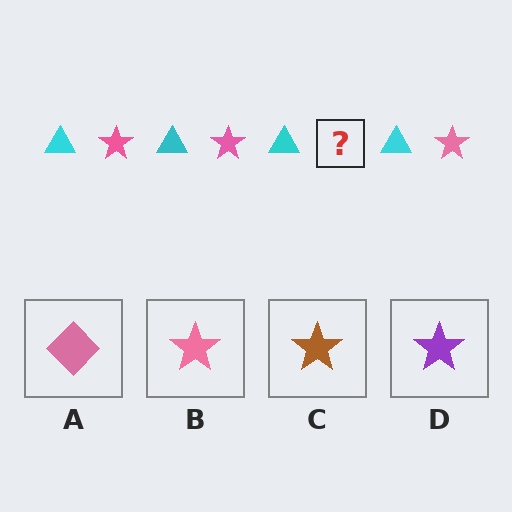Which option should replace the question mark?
Option B.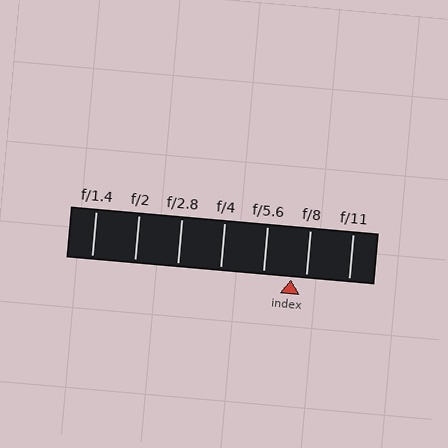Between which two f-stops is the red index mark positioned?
The index mark is between f/5.6 and f/8.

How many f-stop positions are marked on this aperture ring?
There are 7 f-stop positions marked.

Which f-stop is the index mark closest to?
The index mark is closest to f/8.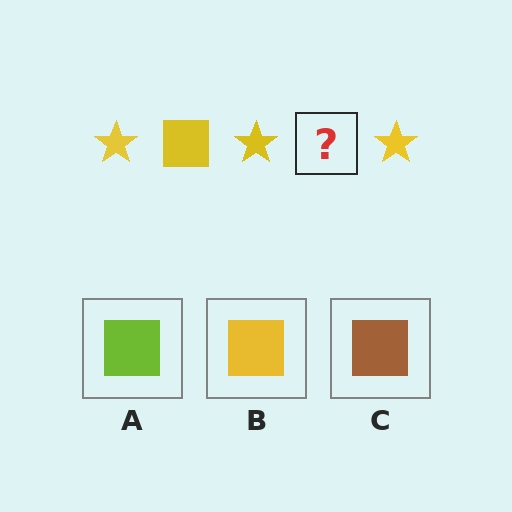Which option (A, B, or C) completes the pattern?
B.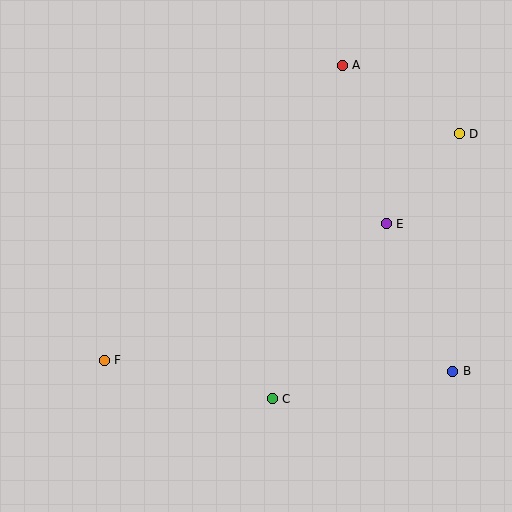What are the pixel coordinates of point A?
Point A is at (342, 65).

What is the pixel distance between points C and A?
The distance between C and A is 341 pixels.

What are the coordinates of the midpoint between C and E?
The midpoint between C and E is at (329, 311).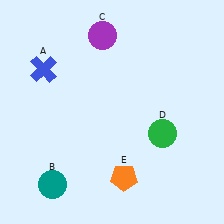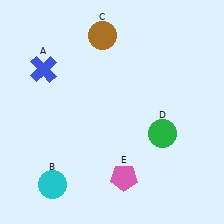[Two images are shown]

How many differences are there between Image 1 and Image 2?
There are 3 differences between the two images.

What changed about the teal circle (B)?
In Image 1, B is teal. In Image 2, it changed to cyan.